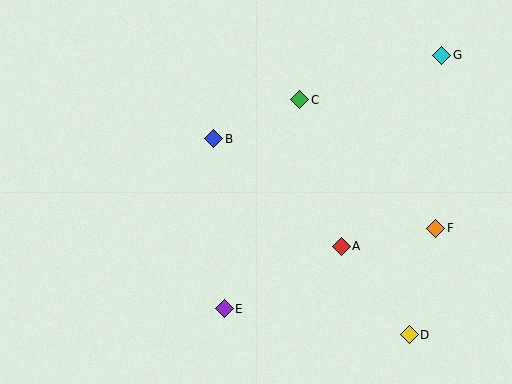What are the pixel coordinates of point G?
Point G is at (442, 55).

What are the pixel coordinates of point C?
Point C is at (300, 100).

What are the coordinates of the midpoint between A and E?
The midpoint between A and E is at (283, 277).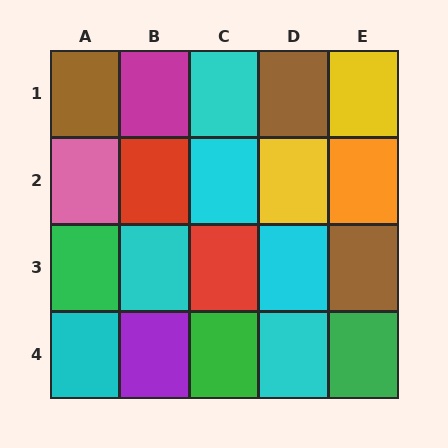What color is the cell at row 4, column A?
Cyan.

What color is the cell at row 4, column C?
Green.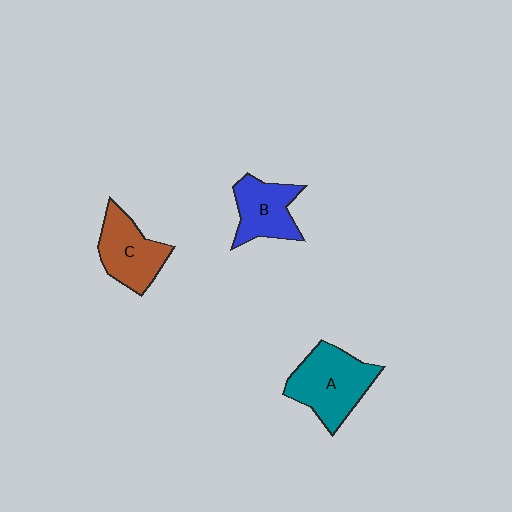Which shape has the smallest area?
Shape B (blue).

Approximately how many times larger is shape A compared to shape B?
Approximately 1.4 times.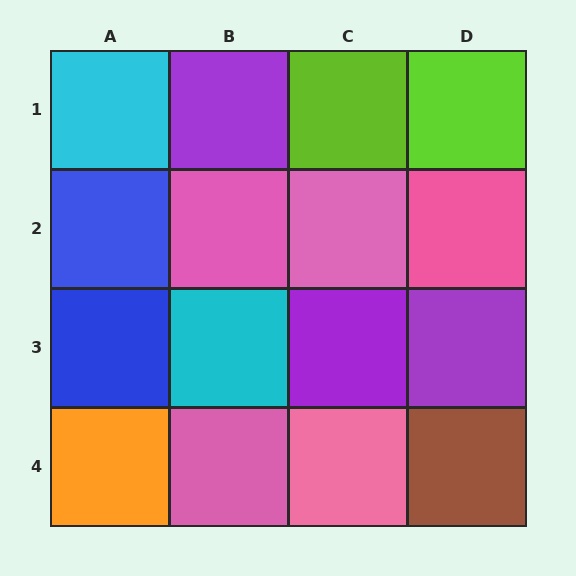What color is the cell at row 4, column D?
Brown.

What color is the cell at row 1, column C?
Lime.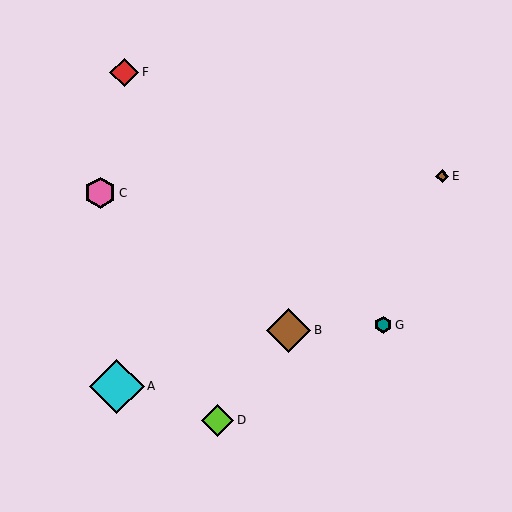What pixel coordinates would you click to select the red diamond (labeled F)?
Click at (124, 72) to select the red diamond F.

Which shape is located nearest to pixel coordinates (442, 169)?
The brown diamond (labeled E) at (442, 176) is nearest to that location.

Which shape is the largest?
The cyan diamond (labeled A) is the largest.